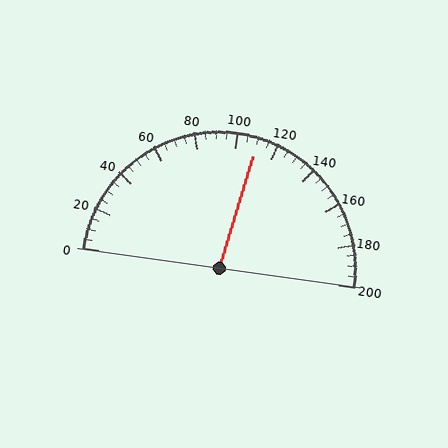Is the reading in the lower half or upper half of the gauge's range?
The reading is in the upper half of the range (0 to 200).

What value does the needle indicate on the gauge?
The needle indicates approximately 110.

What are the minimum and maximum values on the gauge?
The gauge ranges from 0 to 200.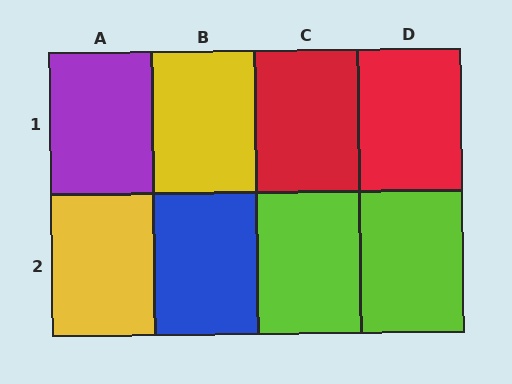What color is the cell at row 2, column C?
Lime.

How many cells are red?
2 cells are red.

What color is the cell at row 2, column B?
Blue.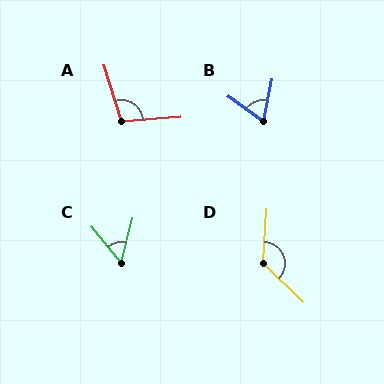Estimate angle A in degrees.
Approximately 103 degrees.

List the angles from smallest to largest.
C (53°), B (65°), A (103°), D (131°).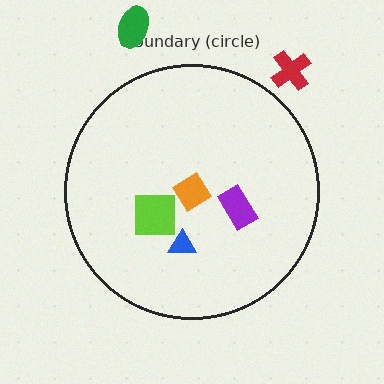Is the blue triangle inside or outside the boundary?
Inside.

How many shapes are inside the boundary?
4 inside, 2 outside.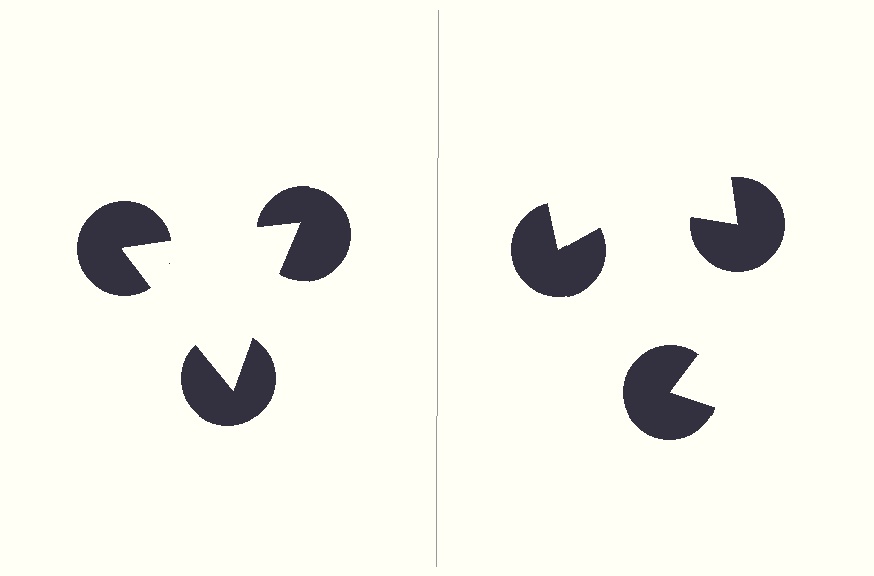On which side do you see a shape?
An illusory triangle appears on the left side. On the right side the wedge cuts are rotated, so no coherent shape forms.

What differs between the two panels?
The pac-man discs are positioned identically on both sides; only the wedge orientations differ. On the left they align to a triangle; on the right they are misaligned.